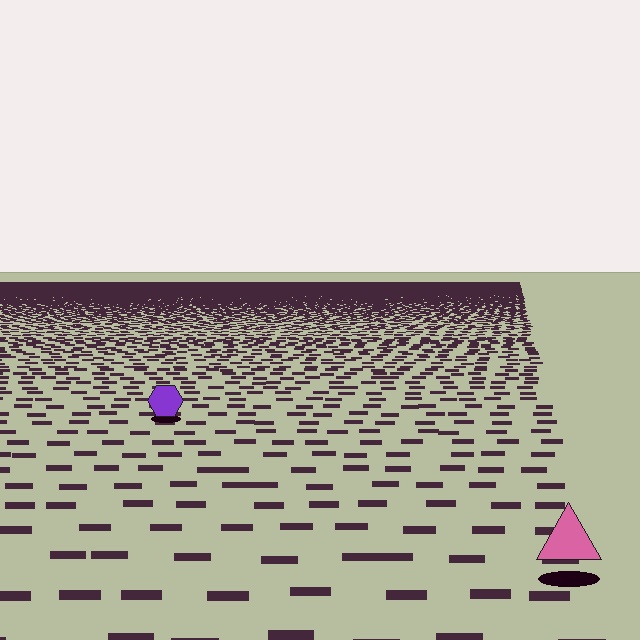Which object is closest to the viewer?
The pink triangle is closest. The texture marks near it are larger and more spread out.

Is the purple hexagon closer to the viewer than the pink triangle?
No. The pink triangle is closer — you can tell from the texture gradient: the ground texture is coarser near it.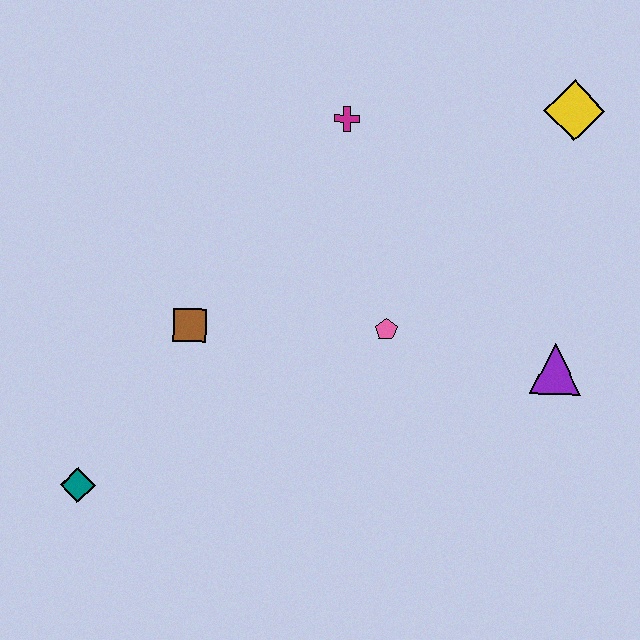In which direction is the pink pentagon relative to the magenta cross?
The pink pentagon is below the magenta cross.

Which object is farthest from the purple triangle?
The teal diamond is farthest from the purple triangle.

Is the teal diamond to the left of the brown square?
Yes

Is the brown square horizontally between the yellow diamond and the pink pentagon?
No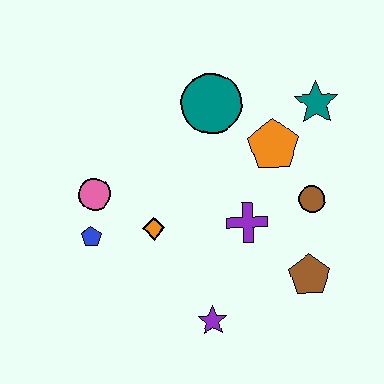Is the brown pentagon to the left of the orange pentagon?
No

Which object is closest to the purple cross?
The brown circle is closest to the purple cross.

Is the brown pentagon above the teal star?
No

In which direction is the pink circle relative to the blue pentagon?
The pink circle is above the blue pentagon.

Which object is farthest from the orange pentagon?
The blue pentagon is farthest from the orange pentagon.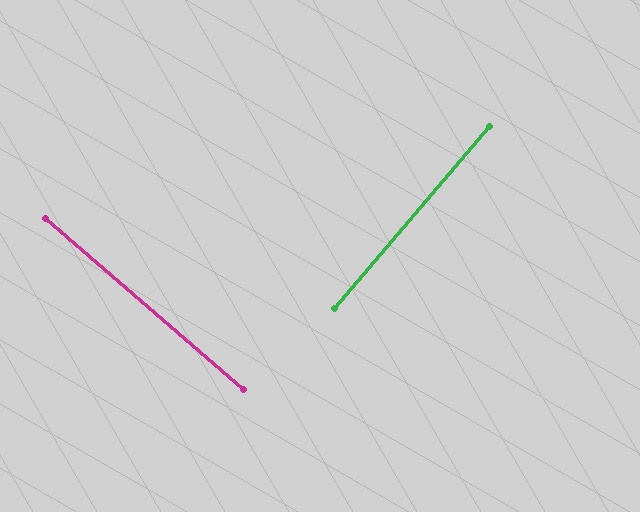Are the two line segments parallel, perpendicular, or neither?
Perpendicular — they meet at approximately 90°.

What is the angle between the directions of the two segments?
Approximately 90 degrees.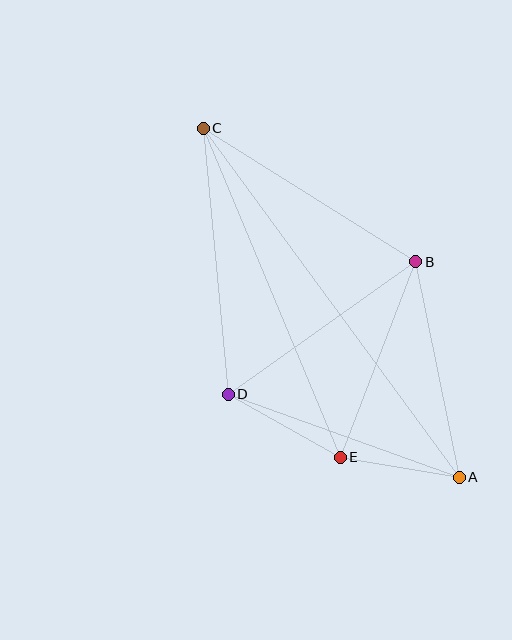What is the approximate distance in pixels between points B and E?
The distance between B and E is approximately 210 pixels.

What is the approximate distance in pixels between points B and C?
The distance between B and C is approximately 251 pixels.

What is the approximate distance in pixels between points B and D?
The distance between B and D is approximately 230 pixels.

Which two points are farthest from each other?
Points A and C are farthest from each other.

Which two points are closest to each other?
Points A and E are closest to each other.